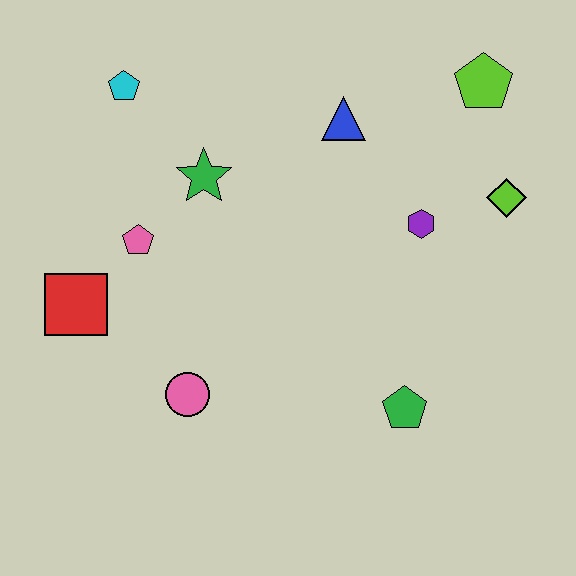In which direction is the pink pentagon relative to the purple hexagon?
The pink pentagon is to the left of the purple hexagon.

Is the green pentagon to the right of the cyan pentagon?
Yes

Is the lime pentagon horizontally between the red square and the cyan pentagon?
No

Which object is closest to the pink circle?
The red square is closest to the pink circle.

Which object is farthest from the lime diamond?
The red square is farthest from the lime diamond.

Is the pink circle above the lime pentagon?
No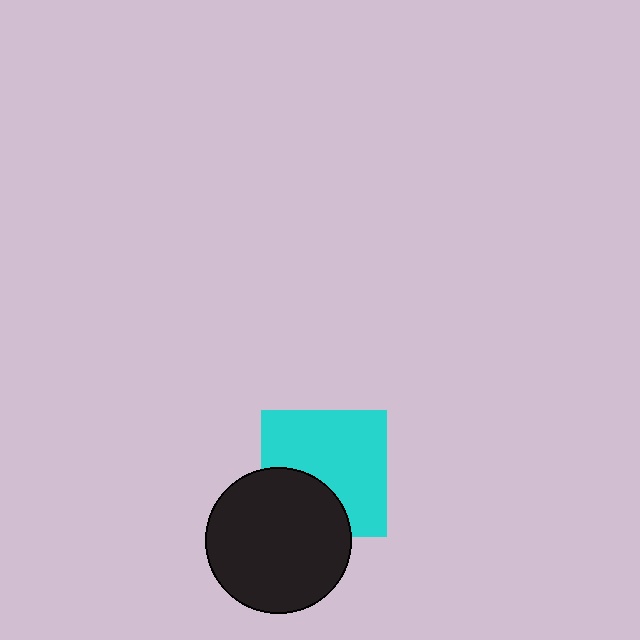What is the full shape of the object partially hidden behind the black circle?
The partially hidden object is a cyan square.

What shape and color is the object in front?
The object in front is a black circle.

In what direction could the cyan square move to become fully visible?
The cyan square could move up. That would shift it out from behind the black circle entirely.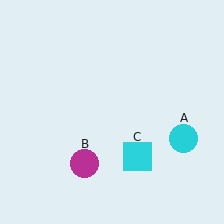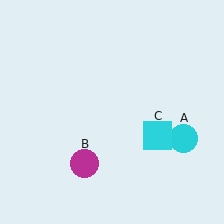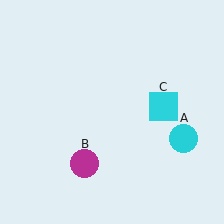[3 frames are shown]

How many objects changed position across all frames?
1 object changed position: cyan square (object C).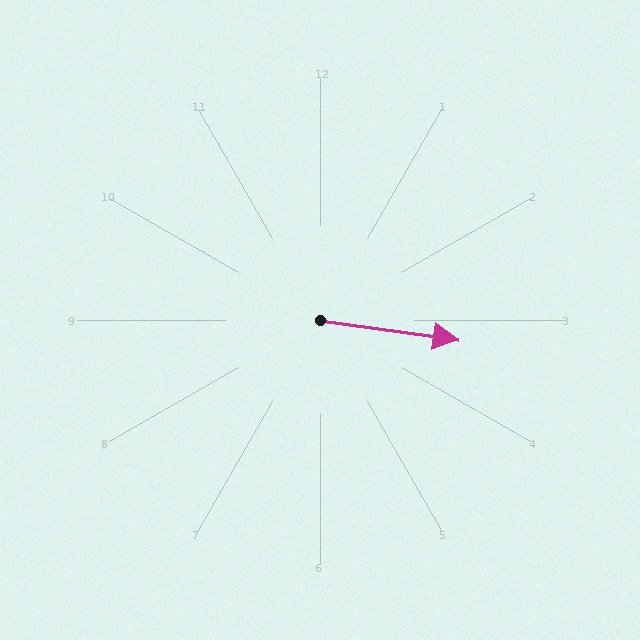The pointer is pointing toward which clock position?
Roughly 3 o'clock.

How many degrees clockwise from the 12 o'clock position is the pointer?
Approximately 98 degrees.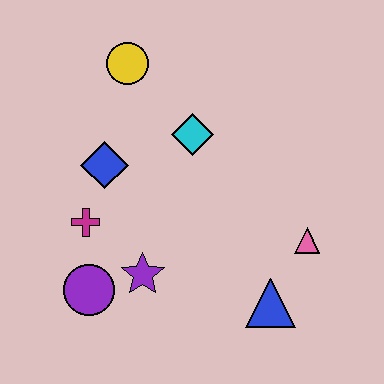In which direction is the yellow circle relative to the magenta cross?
The yellow circle is above the magenta cross.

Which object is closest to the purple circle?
The purple star is closest to the purple circle.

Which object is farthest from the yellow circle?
The blue triangle is farthest from the yellow circle.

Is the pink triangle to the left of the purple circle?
No